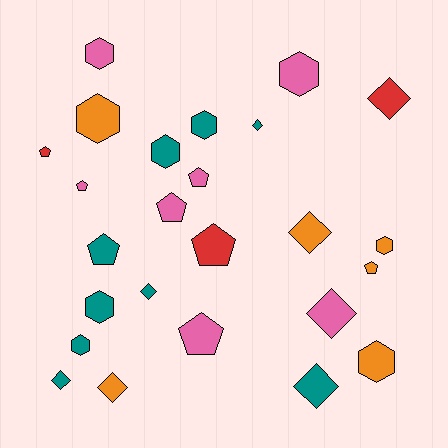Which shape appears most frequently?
Hexagon, with 9 objects.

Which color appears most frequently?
Teal, with 9 objects.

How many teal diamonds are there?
There are 4 teal diamonds.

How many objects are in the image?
There are 25 objects.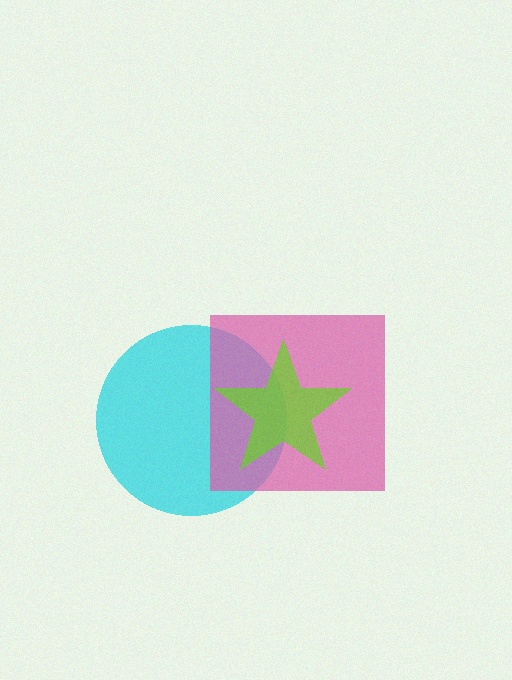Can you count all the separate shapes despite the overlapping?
Yes, there are 3 separate shapes.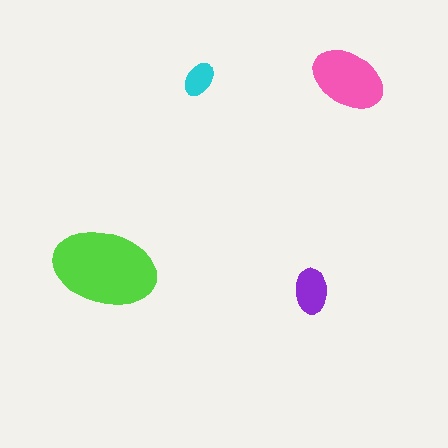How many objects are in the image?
There are 4 objects in the image.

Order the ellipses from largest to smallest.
the lime one, the pink one, the purple one, the cyan one.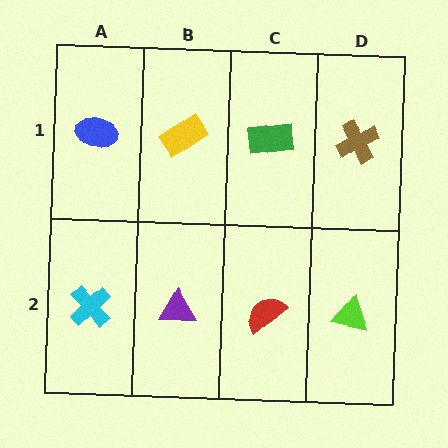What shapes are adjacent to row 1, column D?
A lime triangle (row 2, column D), a green rectangle (row 1, column C).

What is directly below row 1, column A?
A cyan cross.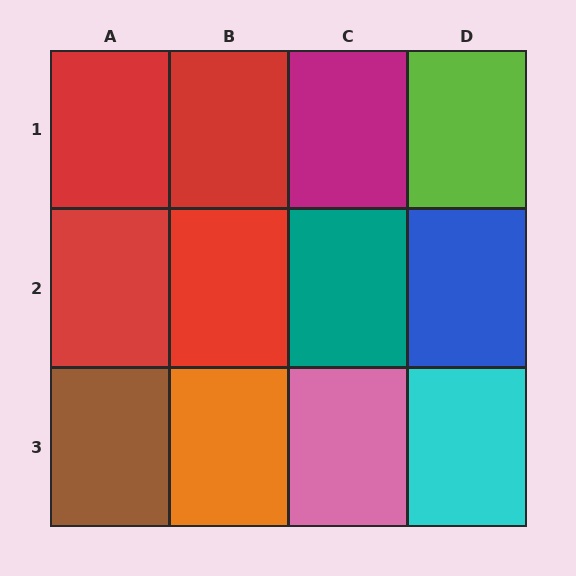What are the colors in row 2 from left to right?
Red, red, teal, blue.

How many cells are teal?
1 cell is teal.